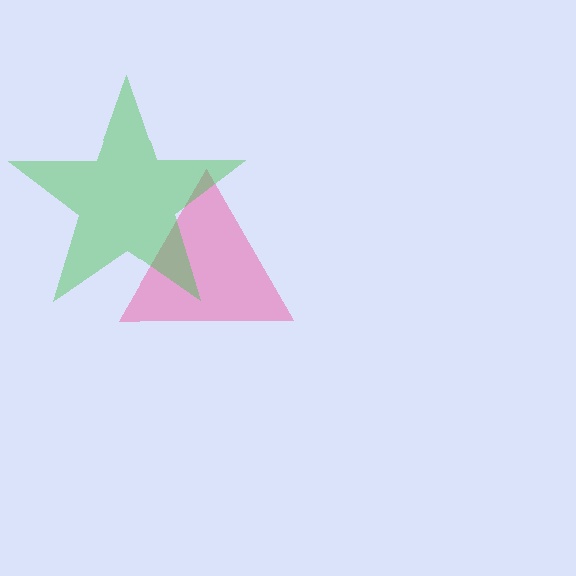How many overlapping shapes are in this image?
There are 2 overlapping shapes in the image.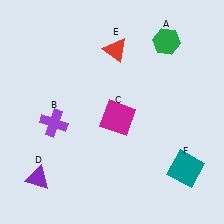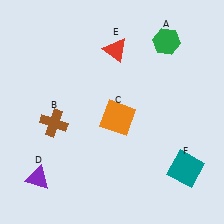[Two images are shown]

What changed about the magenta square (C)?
In Image 1, C is magenta. In Image 2, it changed to orange.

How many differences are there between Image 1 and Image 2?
There are 2 differences between the two images.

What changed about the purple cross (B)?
In Image 1, B is purple. In Image 2, it changed to brown.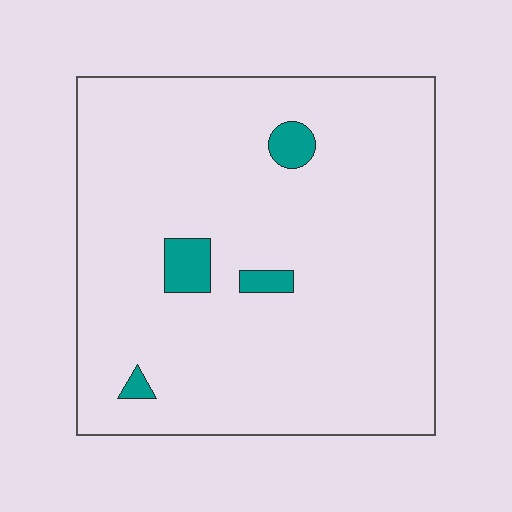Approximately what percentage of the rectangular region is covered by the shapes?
Approximately 5%.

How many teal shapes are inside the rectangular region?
4.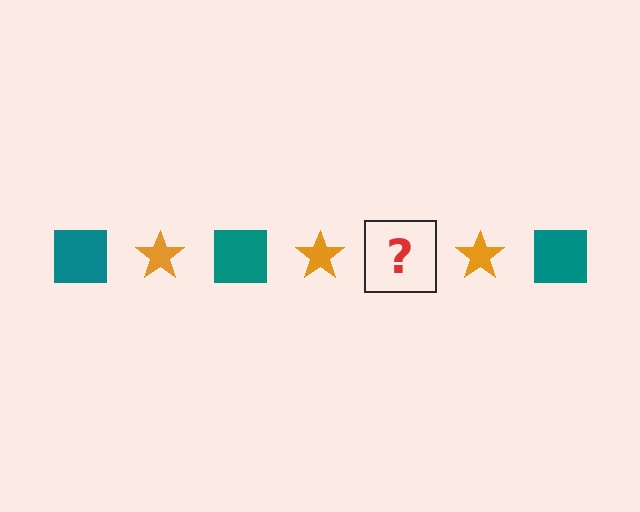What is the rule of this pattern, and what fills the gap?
The rule is that the pattern alternates between teal square and orange star. The gap should be filled with a teal square.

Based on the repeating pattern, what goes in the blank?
The blank should be a teal square.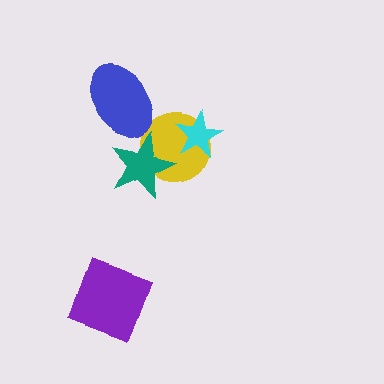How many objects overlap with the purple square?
0 objects overlap with the purple square.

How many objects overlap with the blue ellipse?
0 objects overlap with the blue ellipse.